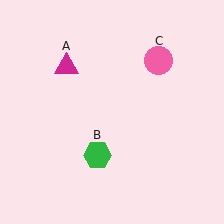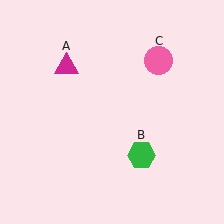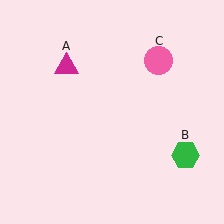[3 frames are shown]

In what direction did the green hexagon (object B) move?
The green hexagon (object B) moved right.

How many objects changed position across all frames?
1 object changed position: green hexagon (object B).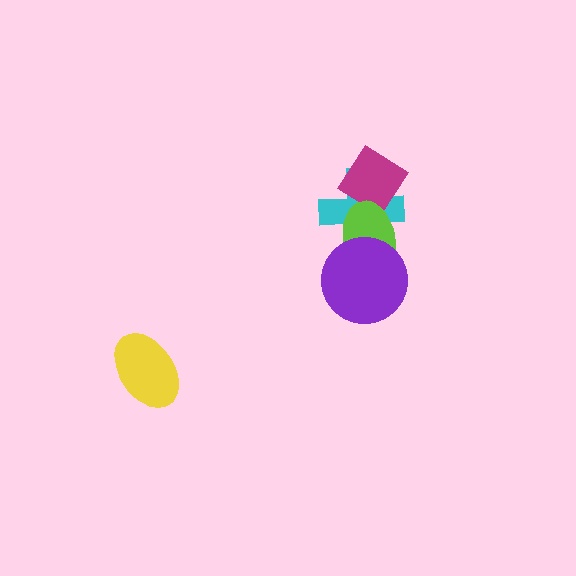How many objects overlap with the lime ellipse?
2 objects overlap with the lime ellipse.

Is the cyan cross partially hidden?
Yes, it is partially covered by another shape.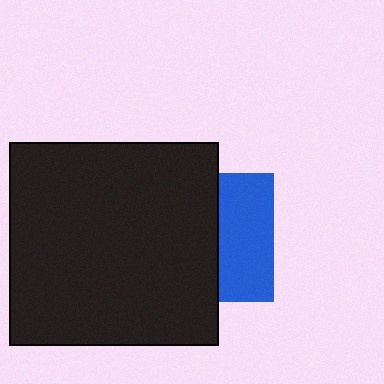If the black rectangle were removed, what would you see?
You would see the complete blue square.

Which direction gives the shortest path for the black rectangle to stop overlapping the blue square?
Moving left gives the shortest separation.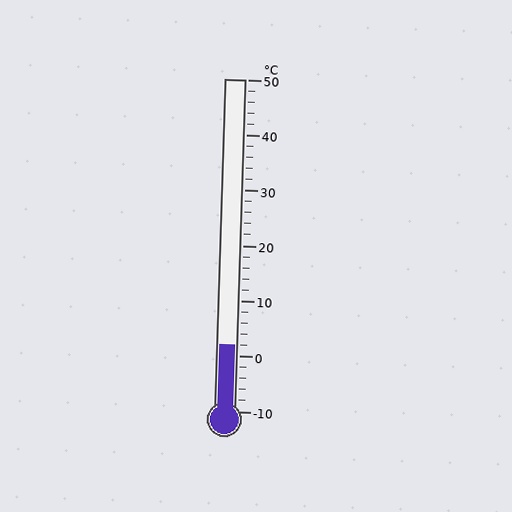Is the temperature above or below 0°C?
The temperature is above 0°C.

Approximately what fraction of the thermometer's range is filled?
The thermometer is filled to approximately 20% of its range.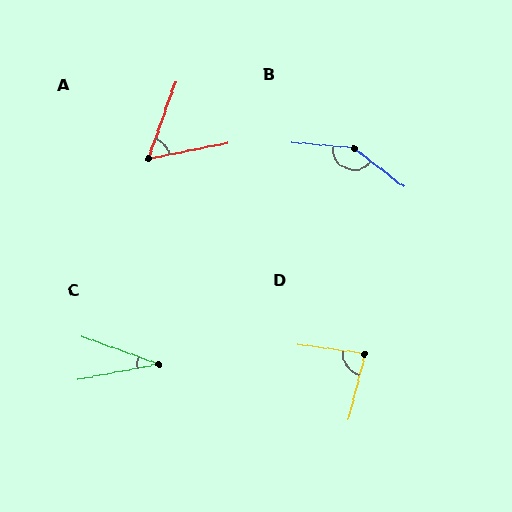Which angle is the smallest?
C, at approximately 31 degrees.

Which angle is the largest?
B, at approximately 148 degrees.